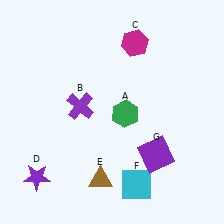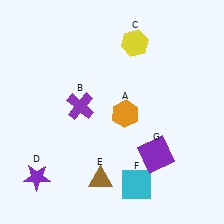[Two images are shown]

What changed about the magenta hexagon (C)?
In Image 1, C is magenta. In Image 2, it changed to yellow.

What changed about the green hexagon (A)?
In Image 1, A is green. In Image 2, it changed to orange.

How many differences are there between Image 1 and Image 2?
There are 2 differences between the two images.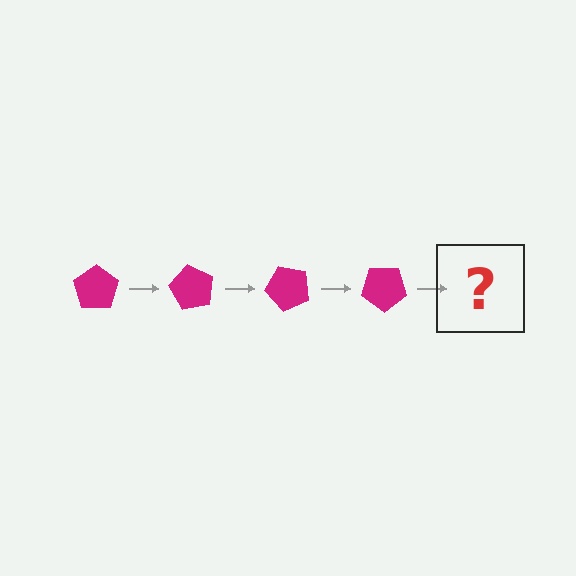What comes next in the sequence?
The next element should be a magenta pentagon rotated 240 degrees.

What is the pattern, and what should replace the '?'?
The pattern is that the pentagon rotates 60 degrees each step. The '?' should be a magenta pentagon rotated 240 degrees.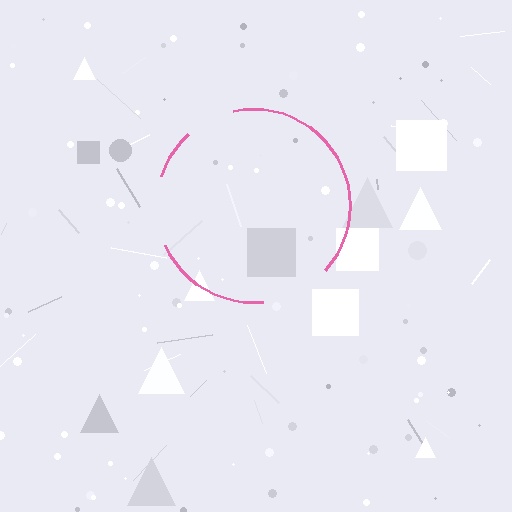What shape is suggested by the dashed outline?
The dashed outline suggests a circle.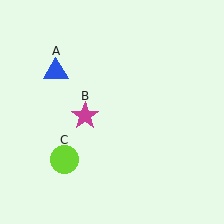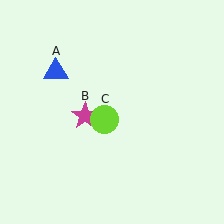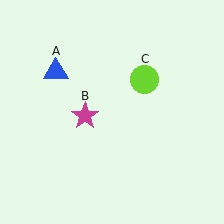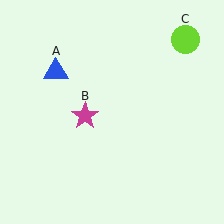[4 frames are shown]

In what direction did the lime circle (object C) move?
The lime circle (object C) moved up and to the right.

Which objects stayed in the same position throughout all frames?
Blue triangle (object A) and magenta star (object B) remained stationary.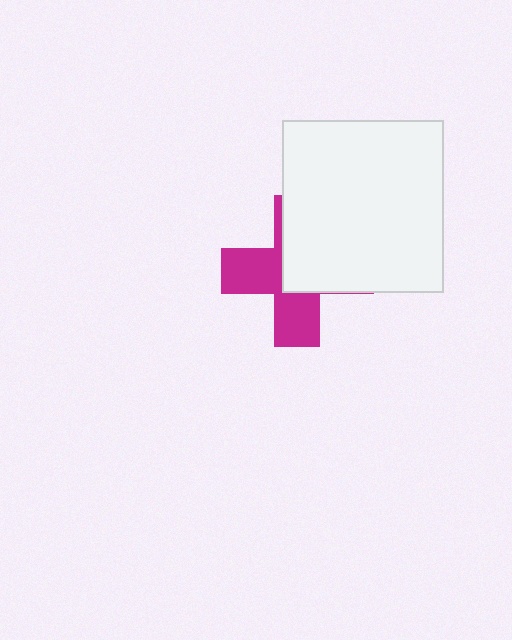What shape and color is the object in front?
The object in front is a white rectangle.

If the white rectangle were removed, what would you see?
You would see the complete magenta cross.